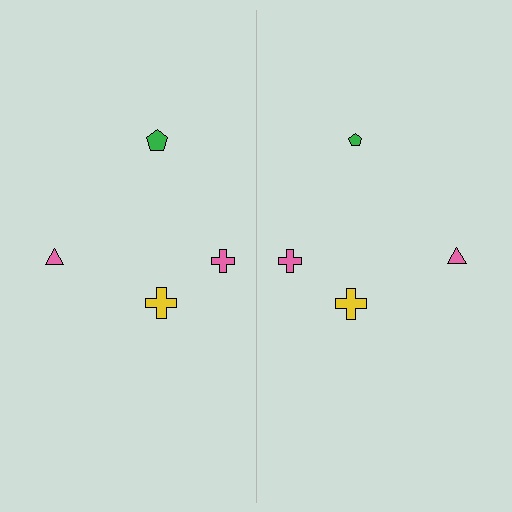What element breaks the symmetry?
The green pentagon on the right side has a different size than its mirror counterpart.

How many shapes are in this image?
There are 8 shapes in this image.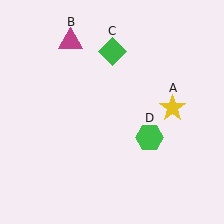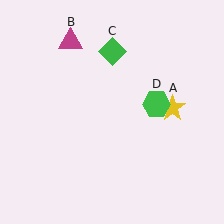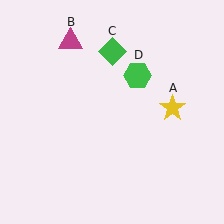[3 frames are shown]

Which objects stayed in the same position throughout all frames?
Yellow star (object A) and magenta triangle (object B) and green diamond (object C) remained stationary.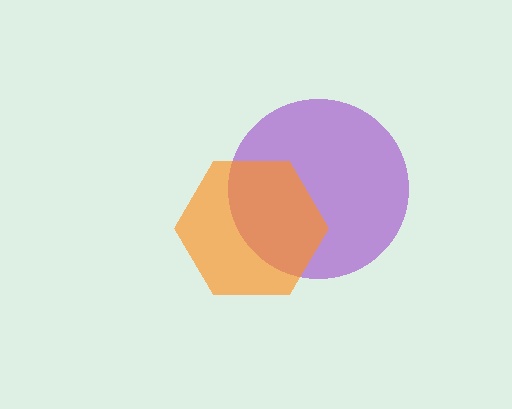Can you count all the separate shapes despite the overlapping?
Yes, there are 2 separate shapes.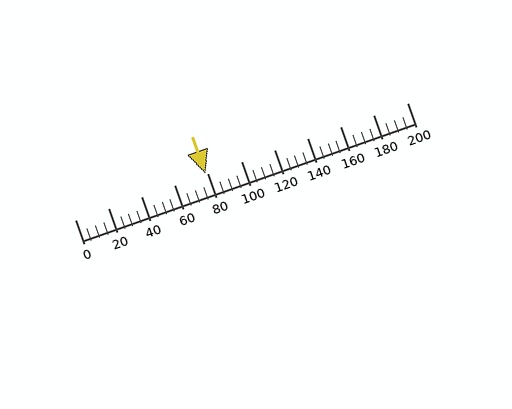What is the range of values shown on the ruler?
The ruler shows values from 0 to 200.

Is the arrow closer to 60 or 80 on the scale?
The arrow is closer to 80.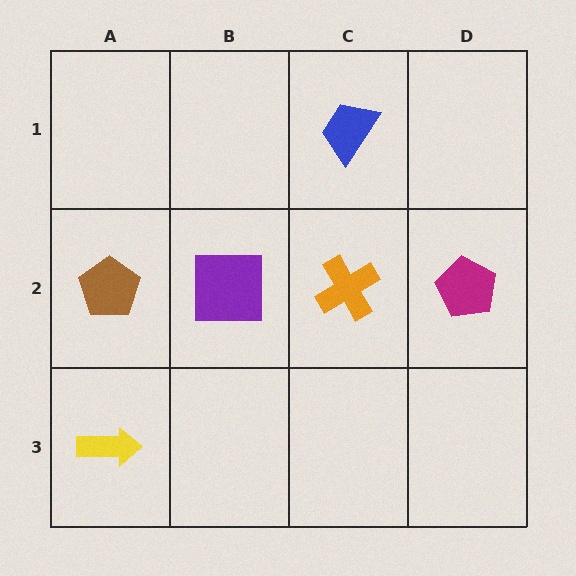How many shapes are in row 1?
1 shape.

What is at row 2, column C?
An orange cross.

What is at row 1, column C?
A blue trapezoid.